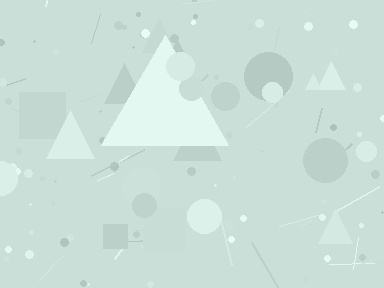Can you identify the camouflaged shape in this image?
The camouflaged shape is a triangle.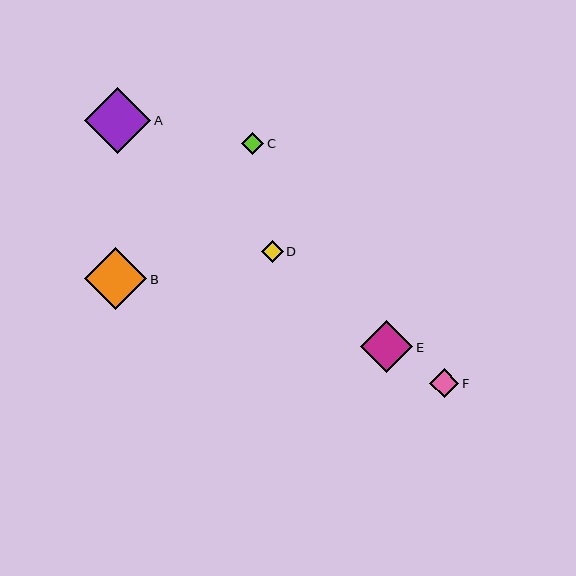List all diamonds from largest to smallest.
From largest to smallest: A, B, E, F, C, D.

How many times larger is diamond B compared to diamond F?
Diamond B is approximately 2.2 times the size of diamond F.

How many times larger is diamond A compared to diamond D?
Diamond A is approximately 3.0 times the size of diamond D.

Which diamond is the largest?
Diamond A is the largest with a size of approximately 66 pixels.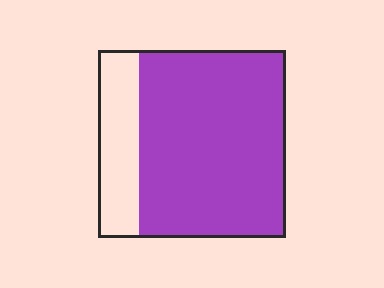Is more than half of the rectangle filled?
Yes.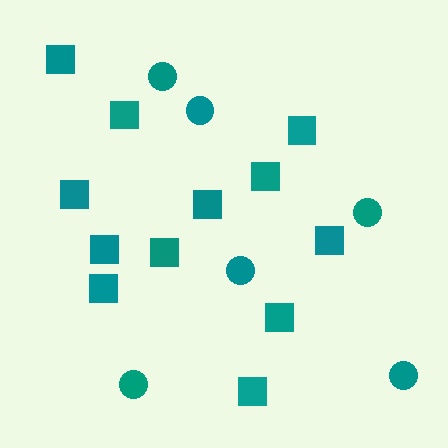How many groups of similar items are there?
There are 2 groups: one group of circles (6) and one group of squares (12).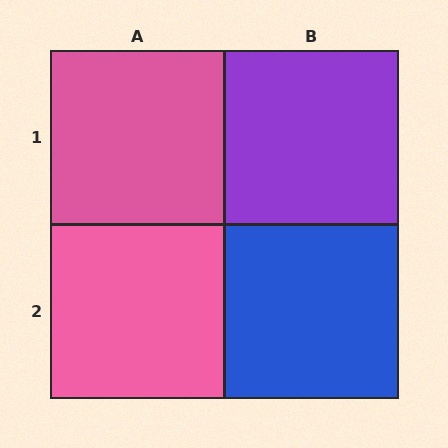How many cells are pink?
2 cells are pink.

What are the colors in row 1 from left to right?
Pink, purple.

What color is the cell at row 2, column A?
Pink.